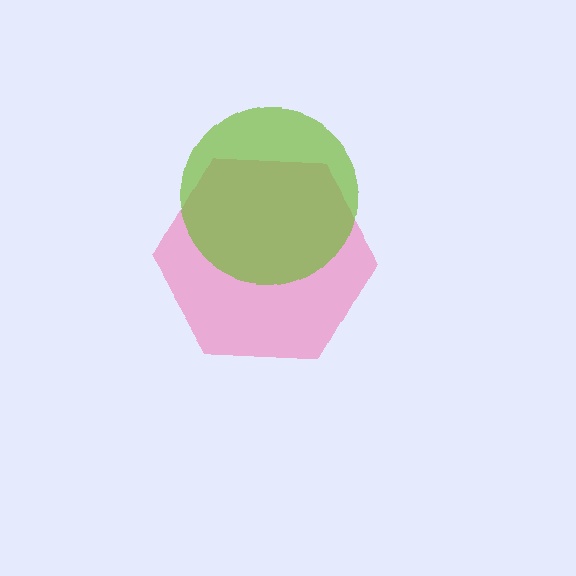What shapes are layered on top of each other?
The layered shapes are: a pink hexagon, a lime circle.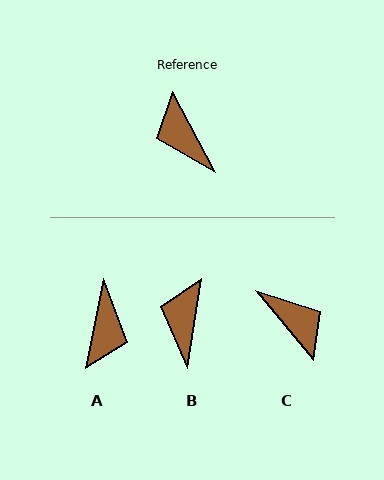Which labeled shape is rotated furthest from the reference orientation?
C, about 168 degrees away.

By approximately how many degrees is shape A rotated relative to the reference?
Approximately 141 degrees counter-clockwise.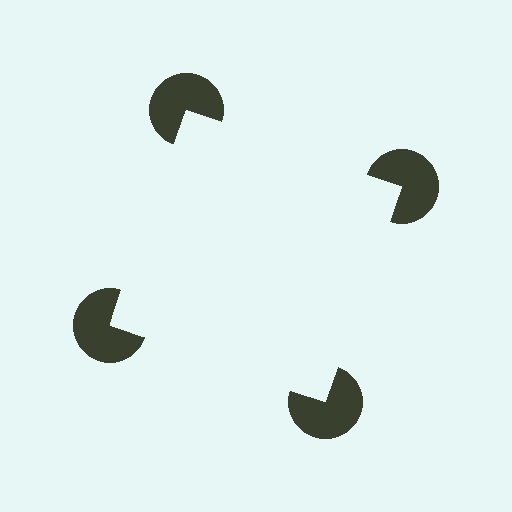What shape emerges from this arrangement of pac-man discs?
An illusory square — its edges are inferred from the aligned wedge cuts in the pac-man discs, not physically drawn.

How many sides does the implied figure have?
4 sides.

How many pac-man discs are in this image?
There are 4 — one at each vertex of the illusory square.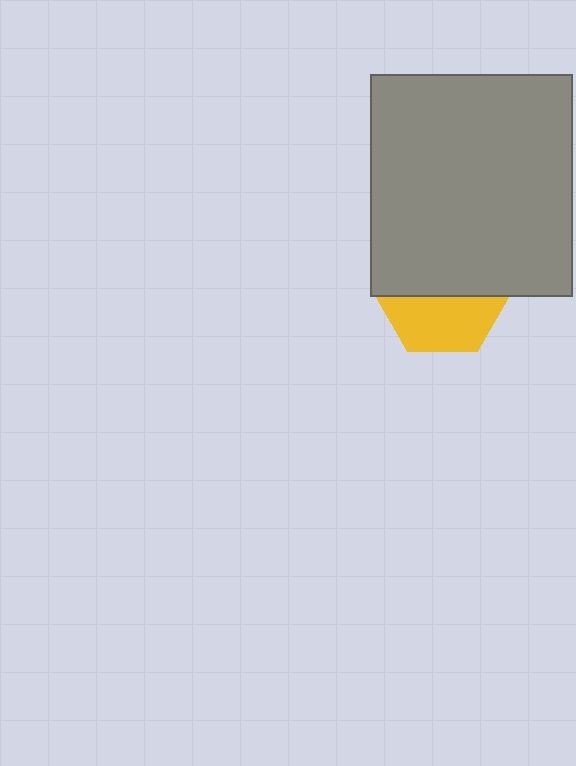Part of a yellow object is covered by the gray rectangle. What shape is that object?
It is a hexagon.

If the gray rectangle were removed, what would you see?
You would see the complete yellow hexagon.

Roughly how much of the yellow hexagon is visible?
A small part of it is visible (roughly 43%).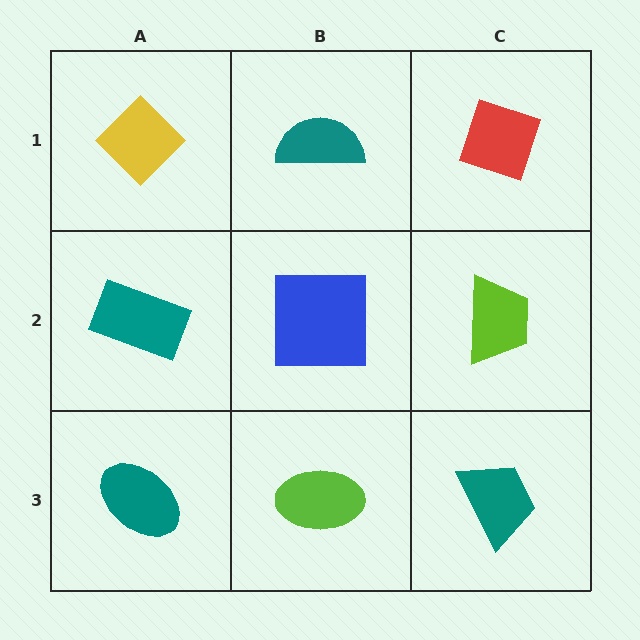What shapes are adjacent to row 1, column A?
A teal rectangle (row 2, column A), a teal semicircle (row 1, column B).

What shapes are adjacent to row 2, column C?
A red diamond (row 1, column C), a teal trapezoid (row 3, column C), a blue square (row 2, column B).